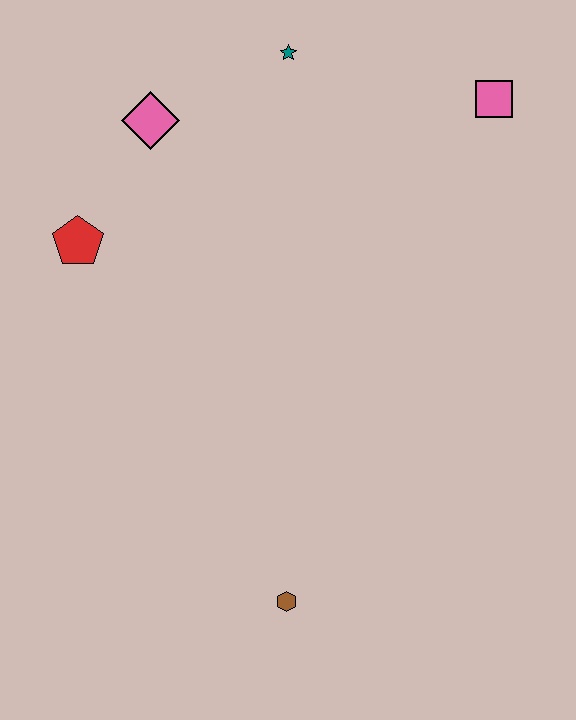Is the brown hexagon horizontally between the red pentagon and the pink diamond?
No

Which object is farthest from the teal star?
The brown hexagon is farthest from the teal star.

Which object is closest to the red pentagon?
The pink diamond is closest to the red pentagon.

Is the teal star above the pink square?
Yes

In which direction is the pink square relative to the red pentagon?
The pink square is to the right of the red pentagon.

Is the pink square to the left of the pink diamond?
No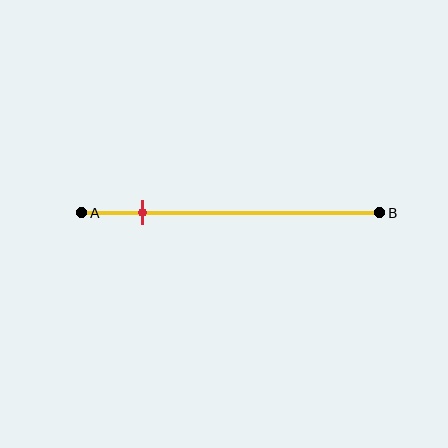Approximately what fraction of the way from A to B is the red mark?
The red mark is approximately 20% of the way from A to B.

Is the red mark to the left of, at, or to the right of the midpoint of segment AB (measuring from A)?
The red mark is to the left of the midpoint of segment AB.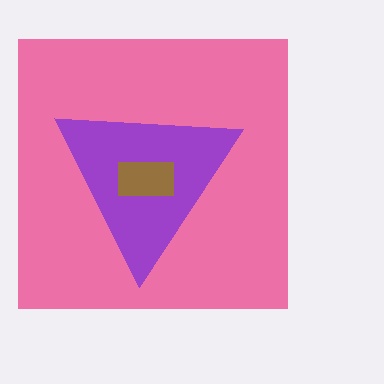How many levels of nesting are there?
3.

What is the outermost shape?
The pink square.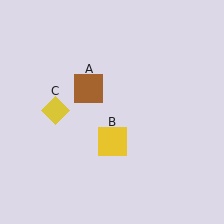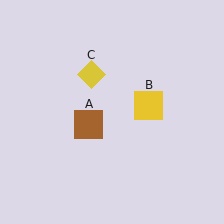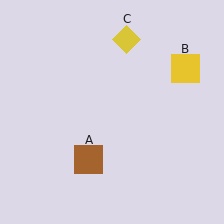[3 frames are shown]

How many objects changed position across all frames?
3 objects changed position: brown square (object A), yellow square (object B), yellow diamond (object C).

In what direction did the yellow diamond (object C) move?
The yellow diamond (object C) moved up and to the right.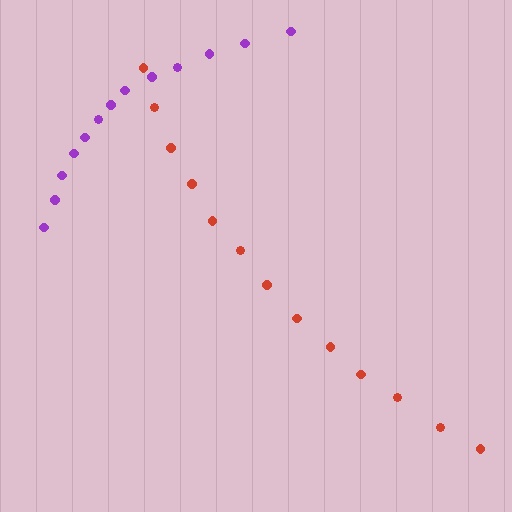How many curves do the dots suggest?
There are 2 distinct paths.